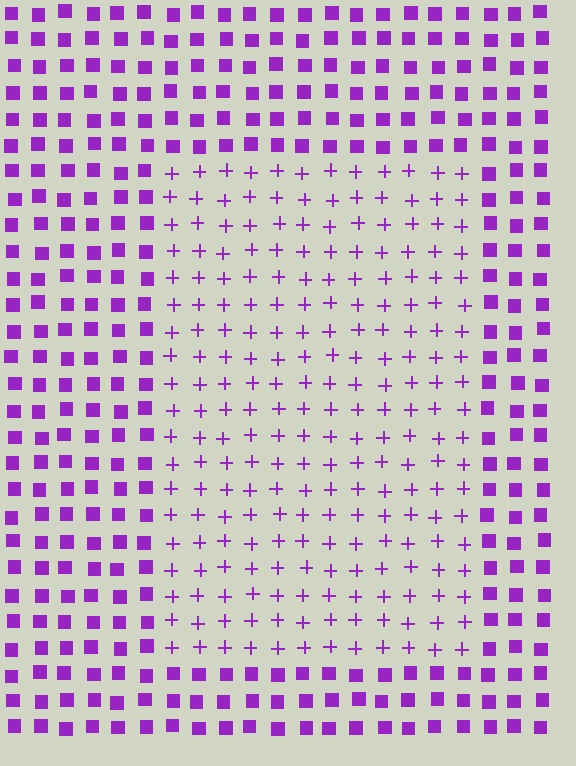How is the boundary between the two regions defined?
The boundary is defined by a change in element shape: plus signs inside vs. squares outside. All elements share the same color and spacing.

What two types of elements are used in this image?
The image uses plus signs inside the rectangle region and squares outside it.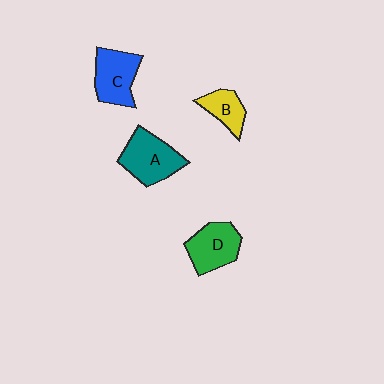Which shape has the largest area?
Shape A (teal).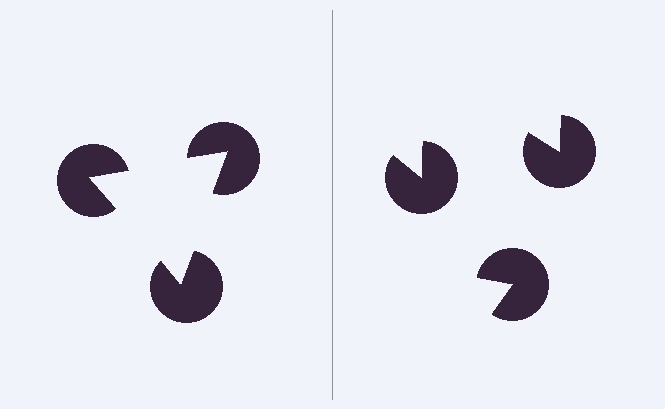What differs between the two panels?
The pac-man discs are positioned identically on both sides; only the wedge orientations differ. On the left they align to a triangle; on the right they are misaligned.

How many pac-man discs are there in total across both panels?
6 — 3 on each side.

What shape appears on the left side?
An illusory triangle.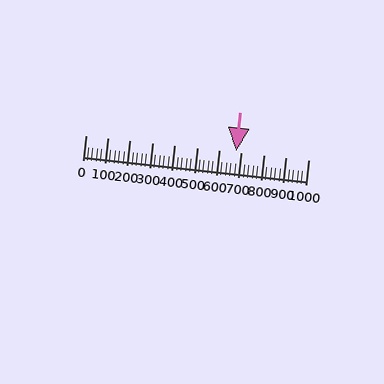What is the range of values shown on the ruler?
The ruler shows values from 0 to 1000.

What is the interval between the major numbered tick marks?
The major tick marks are spaced 100 units apart.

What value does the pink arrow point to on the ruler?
The pink arrow points to approximately 678.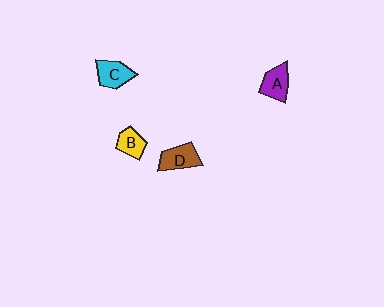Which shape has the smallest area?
Shape B (yellow).